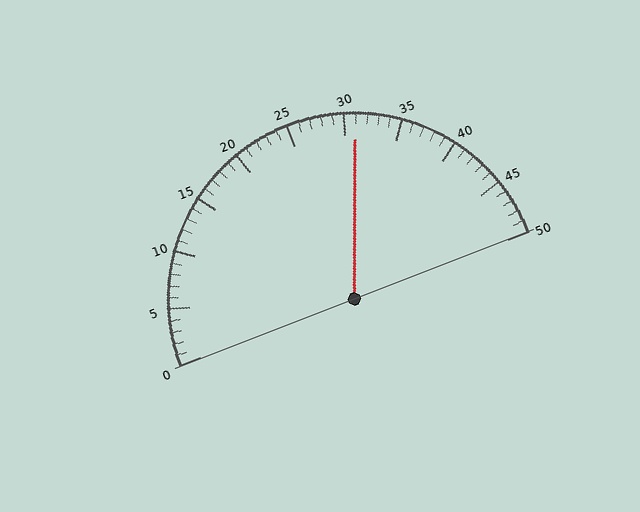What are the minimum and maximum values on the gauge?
The gauge ranges from 0 to 50.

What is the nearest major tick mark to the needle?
The nearest major tick mark is 30.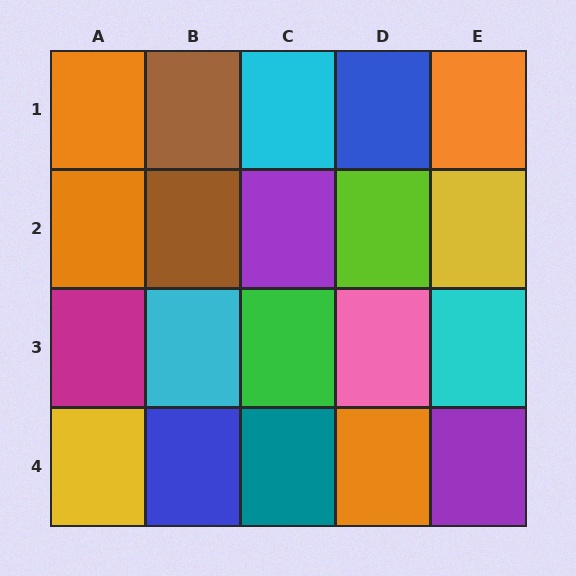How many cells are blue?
2 cells are blue.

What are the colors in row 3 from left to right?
Magenta, cyan, green, pink, cyan.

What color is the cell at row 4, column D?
Orange.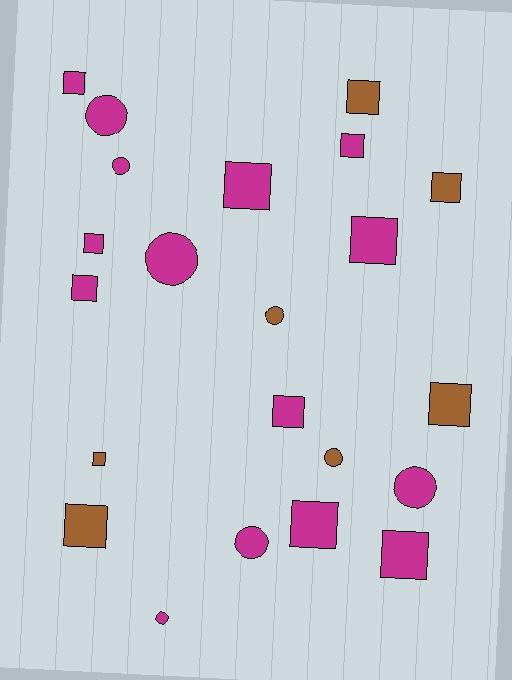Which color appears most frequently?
Magenta, with 15 objects.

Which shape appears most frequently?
Square, with 14 objects.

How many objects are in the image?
There are 22 objects.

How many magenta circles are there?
There are 6 magenta circles.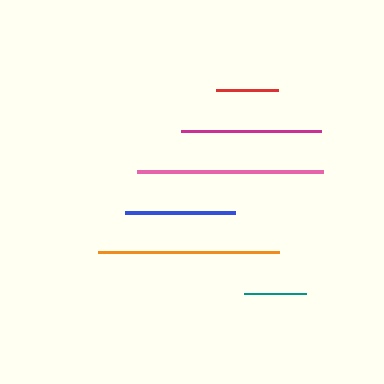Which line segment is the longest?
The pink line is the longest at approximately 186 pixels.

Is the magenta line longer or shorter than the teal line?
The magenta line is longer than the teal line.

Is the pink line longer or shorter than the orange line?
The pink line is longer than the orange line.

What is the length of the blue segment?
The blue segment is approximately 110 pixels long.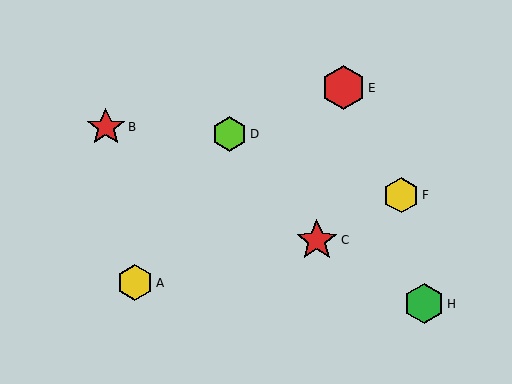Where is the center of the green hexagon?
The center of the green hexagon is at (424, 304).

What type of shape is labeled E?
Shape E is a red hexagon.